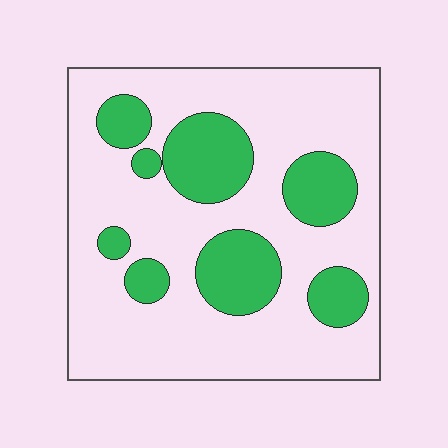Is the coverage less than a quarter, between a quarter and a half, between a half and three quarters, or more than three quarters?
Between a quarter and a half.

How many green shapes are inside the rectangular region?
8.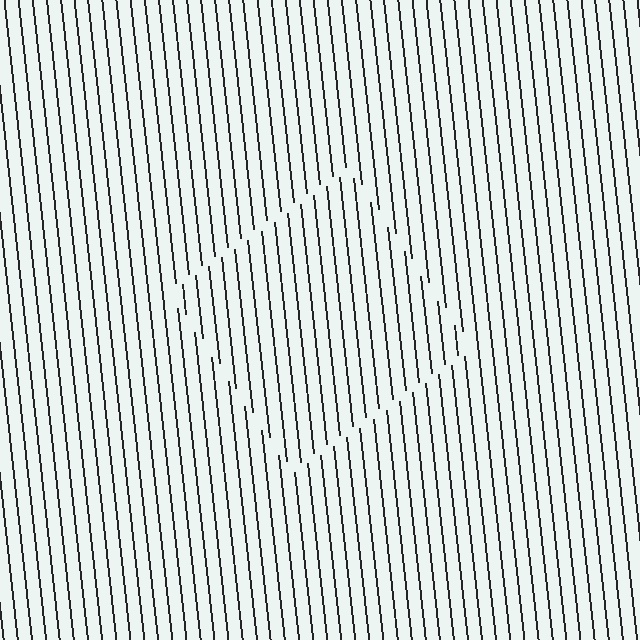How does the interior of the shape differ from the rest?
The interior of the shape contains the same grating, shifted by half a period — the contour is defined by the phase discontinuity where line-ends from the inner and outer gratings abut.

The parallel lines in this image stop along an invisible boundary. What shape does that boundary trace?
An illusory square. The interior of the shape contains the same grating, shifted by half a period — the contour is defined by the phase discontinuity where line-ends from the inner and outer gratings abut.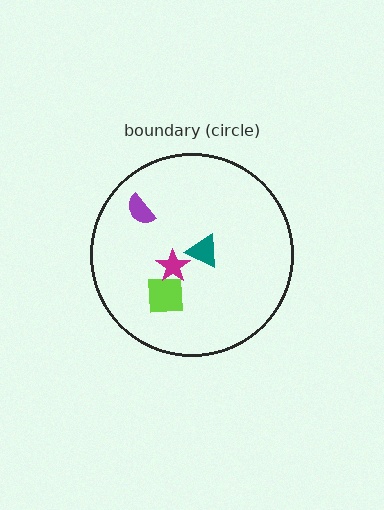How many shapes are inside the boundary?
4 inside, 0 outside.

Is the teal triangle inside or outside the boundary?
Inside.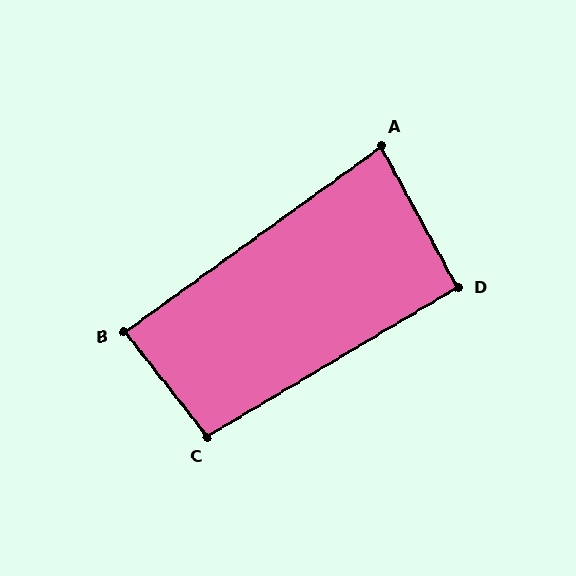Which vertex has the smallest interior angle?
A, at approximately 83 degrees.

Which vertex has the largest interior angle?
C, at approximately 97 degrees.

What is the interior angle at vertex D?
Approximately 92 degrees (approximately right).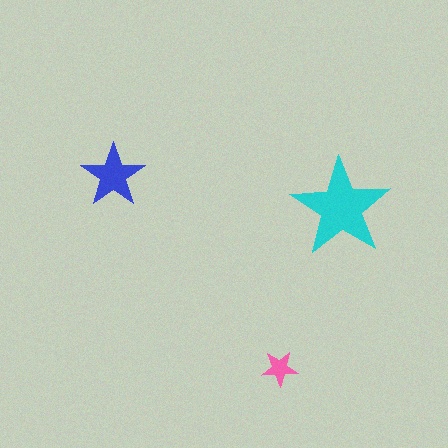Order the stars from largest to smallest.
the cyan one, the blue one, the pink one.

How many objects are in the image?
There are 3 objects in the image.